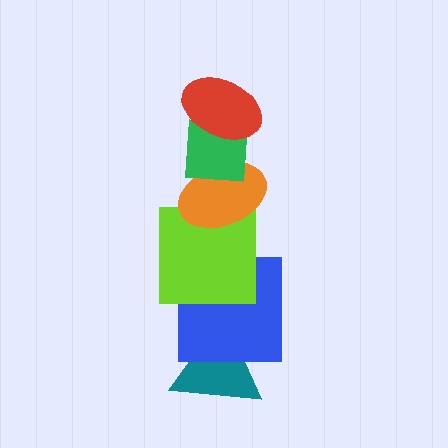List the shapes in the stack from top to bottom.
From top to bottom: the red ellipse, the green square, the orange ellipse, the lime square, the blue square, the teal triangle.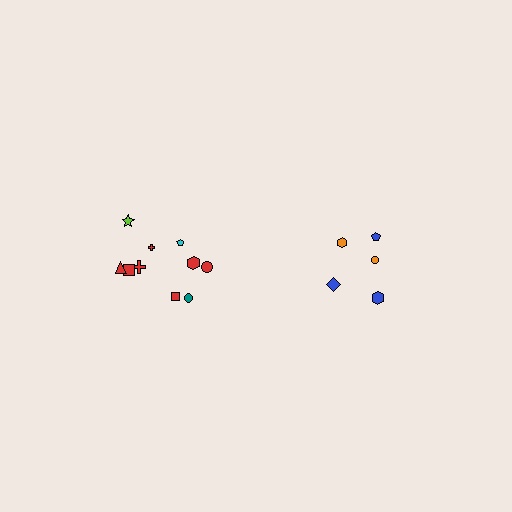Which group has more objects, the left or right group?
The left group.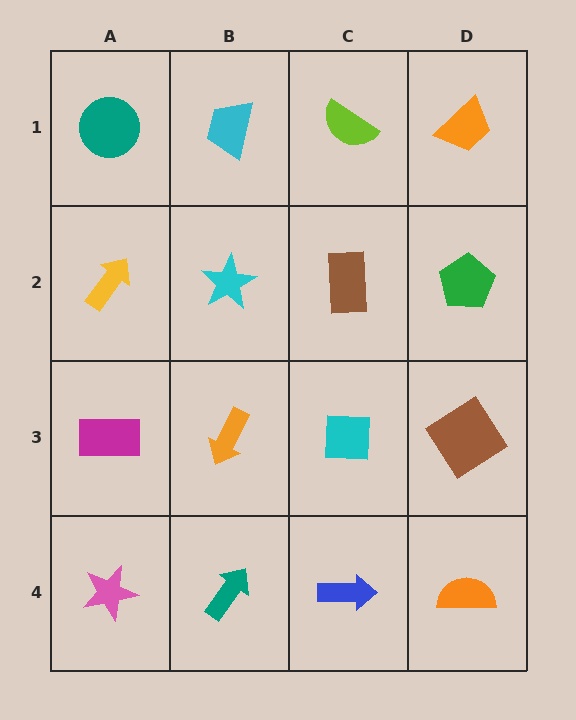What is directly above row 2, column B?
A cyan trapezoid.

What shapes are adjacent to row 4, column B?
An orange arrow (row 3, column B), a pink star (row 4, column A), a blue arrow (row 4, column C).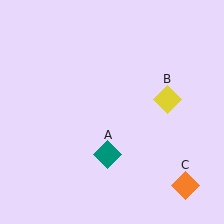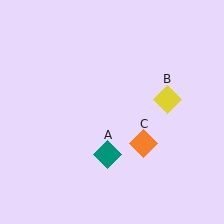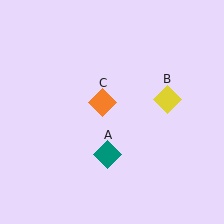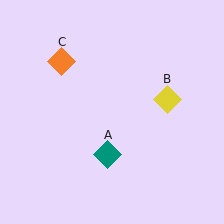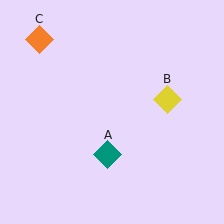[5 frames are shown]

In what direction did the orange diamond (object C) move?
The orange diamond (object C) moved up and to the left.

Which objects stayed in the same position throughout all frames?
Teal diamond (object A) and yellow diamond (object B) remained stationary.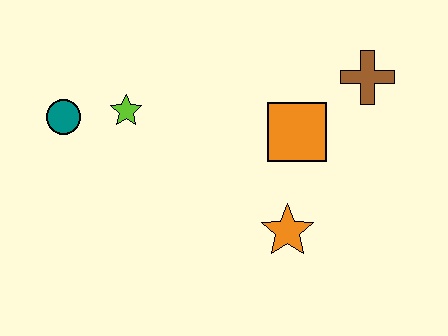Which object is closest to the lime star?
The teal circle is closest to the lime star.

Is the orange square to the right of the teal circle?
Yes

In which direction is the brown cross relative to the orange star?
The brown cross is above the orange star.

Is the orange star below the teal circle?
Yes